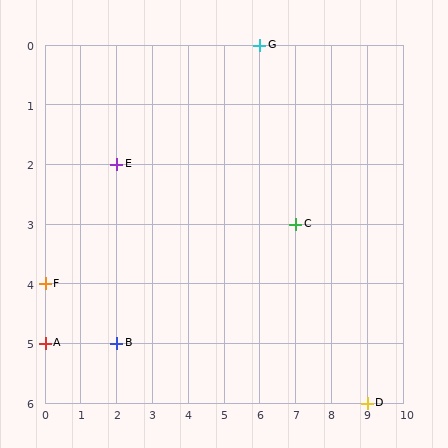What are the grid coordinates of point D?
Point D is at grid coordinates (9, 6).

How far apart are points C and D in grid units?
Points C and D are 2 columns and 3 rows apart (about 3.6 grid units diagonally).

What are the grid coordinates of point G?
Point G is at grid coordinates (6, 0).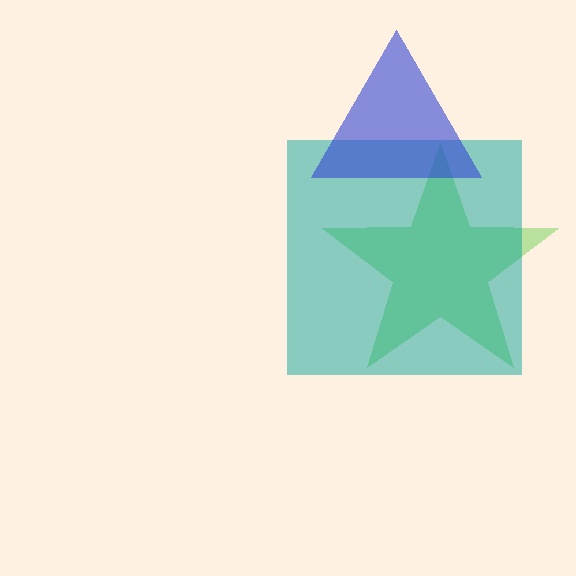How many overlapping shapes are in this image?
There are 3 overlapping shapes in the image.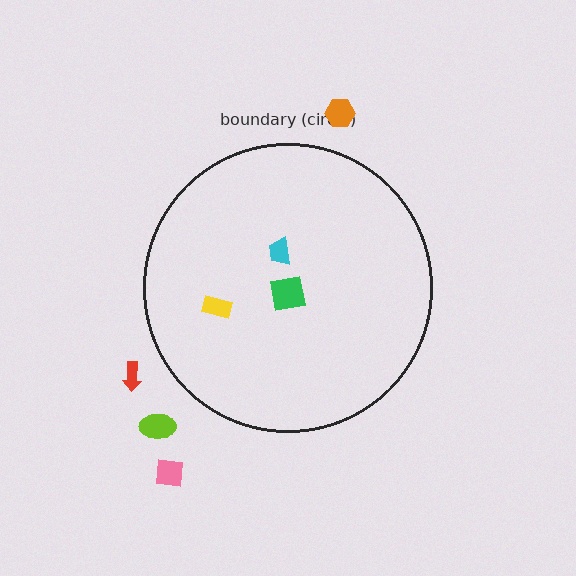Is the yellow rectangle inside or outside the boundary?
Inside.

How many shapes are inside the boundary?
3 inside, 4 outside.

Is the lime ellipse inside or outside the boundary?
Outside.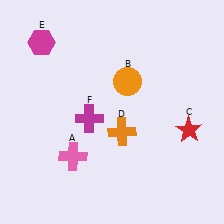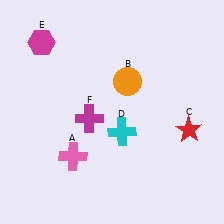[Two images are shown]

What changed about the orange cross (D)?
In Image 1, D is orange. In Image 2, it changed to cyan.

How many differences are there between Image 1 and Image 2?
There is 1 difference between the two images.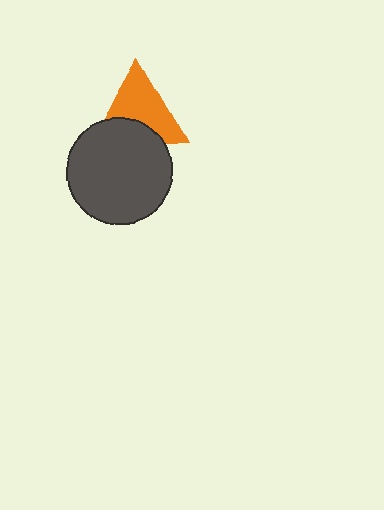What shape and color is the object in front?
The object in front is a dark gray circle.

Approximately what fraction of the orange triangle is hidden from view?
Roughly 36% of the orange triangle is hidden behind the dark gray circle.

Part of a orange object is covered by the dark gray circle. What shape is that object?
It is a triangle.